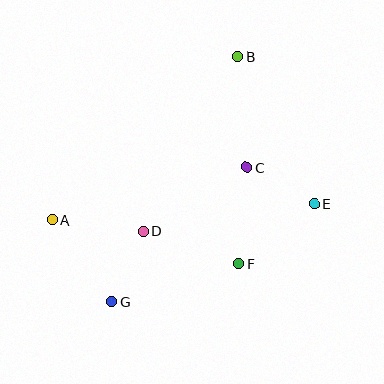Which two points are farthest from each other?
Points B and G are farthest from each other.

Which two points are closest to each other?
Points C and E are closest to each other.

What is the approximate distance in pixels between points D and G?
The distance between D and G is approximately 77 pixels.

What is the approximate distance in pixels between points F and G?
The distance between F and G is approximately 133 pixels.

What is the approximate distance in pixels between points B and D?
The distance between B and D is approximately 198 pixels.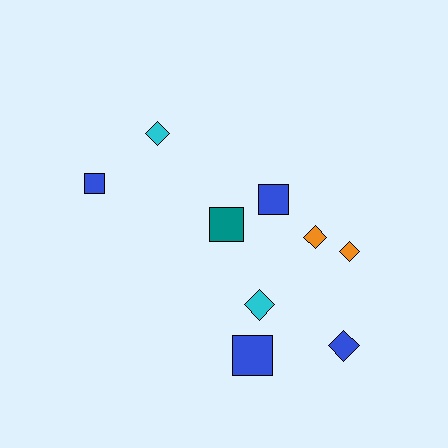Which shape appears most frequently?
Diamond, with 5 objects.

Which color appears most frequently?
Blue, with 4 objects.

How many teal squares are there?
There is 1 teal square.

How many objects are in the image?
There are 9 objects.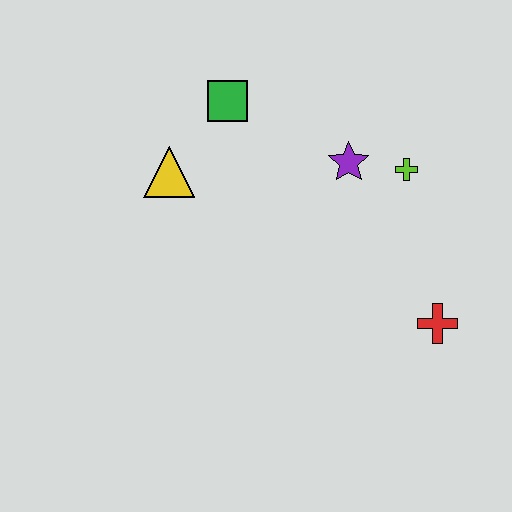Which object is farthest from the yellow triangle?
The red cross is farthest from the yellow triangle.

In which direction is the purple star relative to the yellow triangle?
The purple star is to the right of the yellow triangle.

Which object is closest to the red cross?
The lime cross is closest to the red cross.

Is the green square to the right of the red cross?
No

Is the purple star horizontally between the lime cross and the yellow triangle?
Yes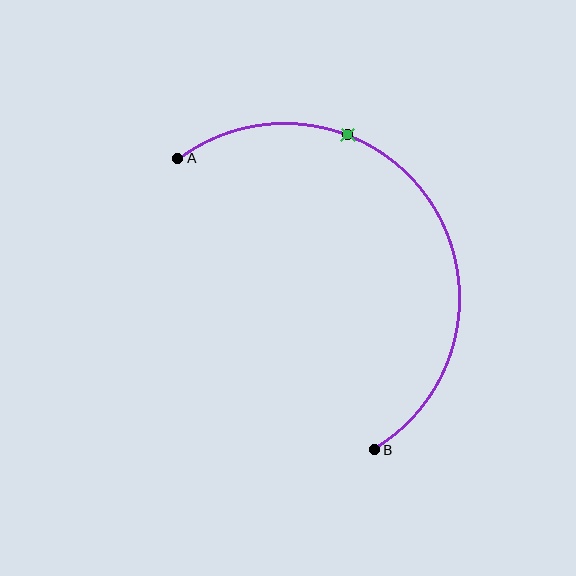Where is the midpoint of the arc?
The arc midpoint is the point on the curve farthest from the straight line joining A and B. It sits above and to the right of that line.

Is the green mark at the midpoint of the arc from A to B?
No. The green mark lies on the arc but is closer to endpoint A. The arc midpoint would be at the point on the curve equidistant along the arc from both A and B.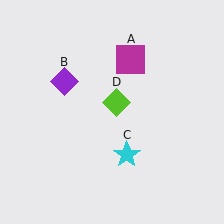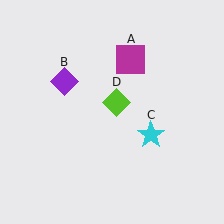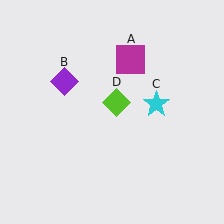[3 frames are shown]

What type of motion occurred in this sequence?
The cyan star (object C) rotated counterclockwise around the center of the scene.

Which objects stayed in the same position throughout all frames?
Magenta square (object A) and purple diamond (object B) and lime diamond (object D) remained stationary.